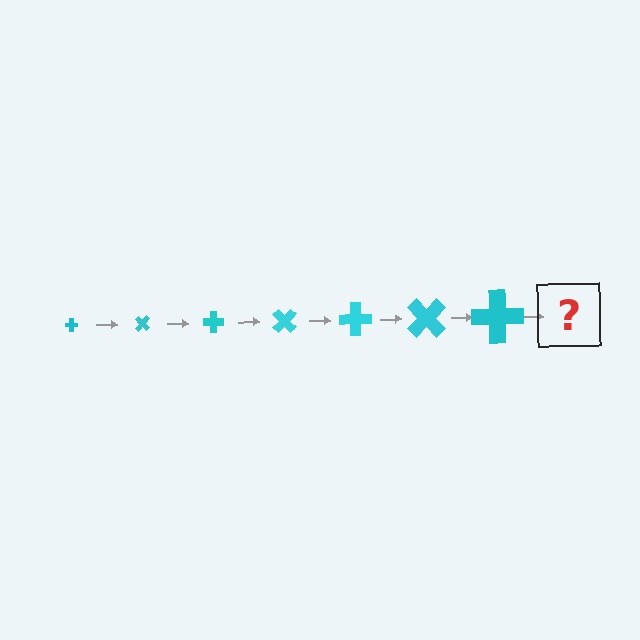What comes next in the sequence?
The next element should be a cross, larger than the previous one and rotated 315 degrees from the start.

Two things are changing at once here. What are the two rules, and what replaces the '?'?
The two rules are that the cross grows larger each step and it rotates 45 degrees each step. The '?' should be a cross, larger than the previous one and rotated 315 degrees from the start.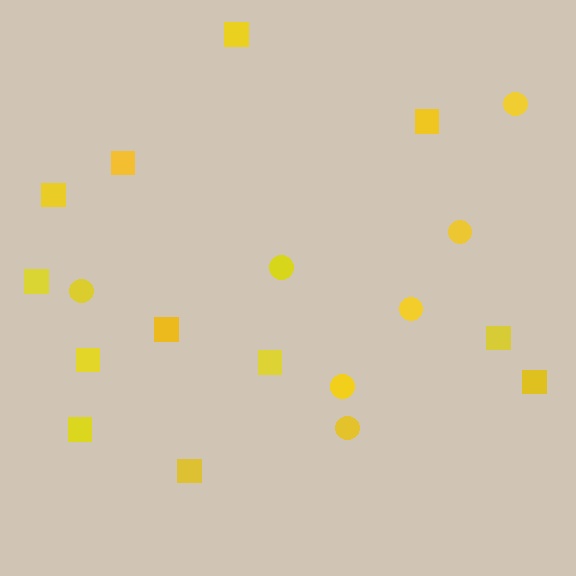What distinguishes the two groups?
There are 2 groups: one group of circles (7) and one group of squares (12).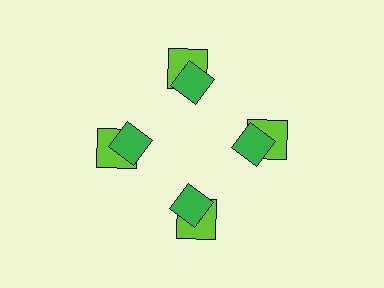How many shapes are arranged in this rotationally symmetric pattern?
There are 8 shapes, arranged in 4 groups of 2.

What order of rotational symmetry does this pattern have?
This pattern has 4-fold rotational symmetry.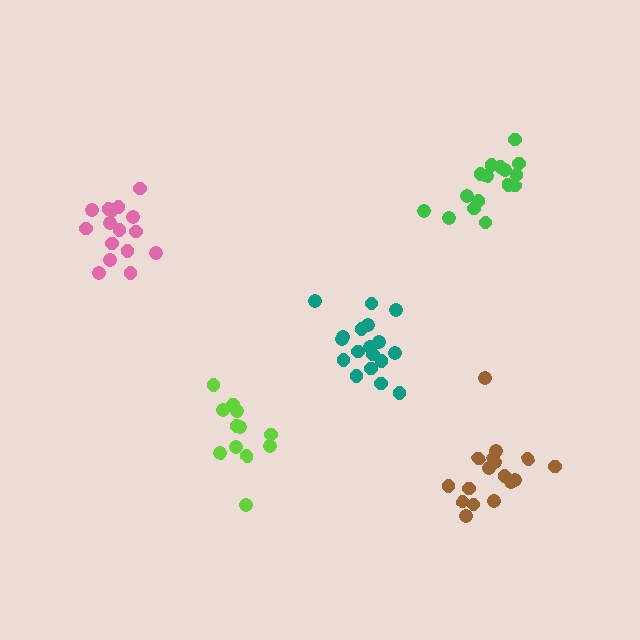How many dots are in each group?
Group 1: 17 dots, Group 2: 12 dots, Group 3: 18 dots, Group 4: 16 dots, Group 5: 16 dots (79 total).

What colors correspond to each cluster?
The clusters are colored: brown, lime, teal, green, pink.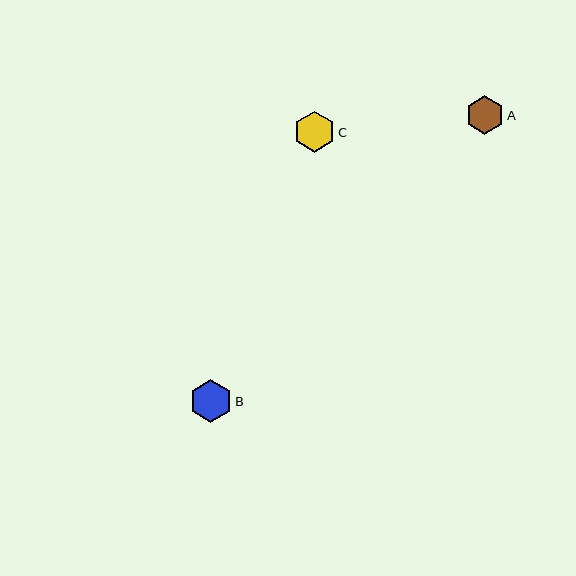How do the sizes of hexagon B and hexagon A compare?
Hexagon B and hexagon A are approximately the same size.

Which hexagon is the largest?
Hexagon B is the largest with a size of approximately 42 pixels.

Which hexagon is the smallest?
Hexagon A is the smallest with a size of approximately 38 pixels.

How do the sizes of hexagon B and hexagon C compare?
Hexagon B and hexagon C are approximately the same size.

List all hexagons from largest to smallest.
From largest to smallest: B, C, A.